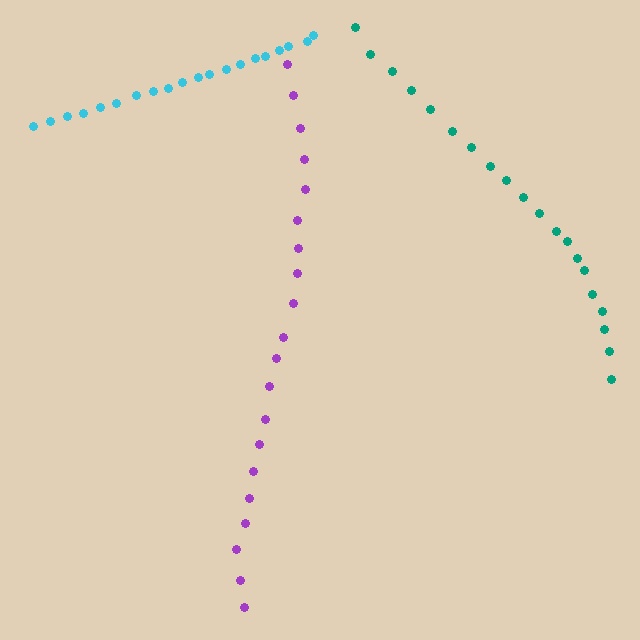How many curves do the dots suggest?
There are 3 distinct paths.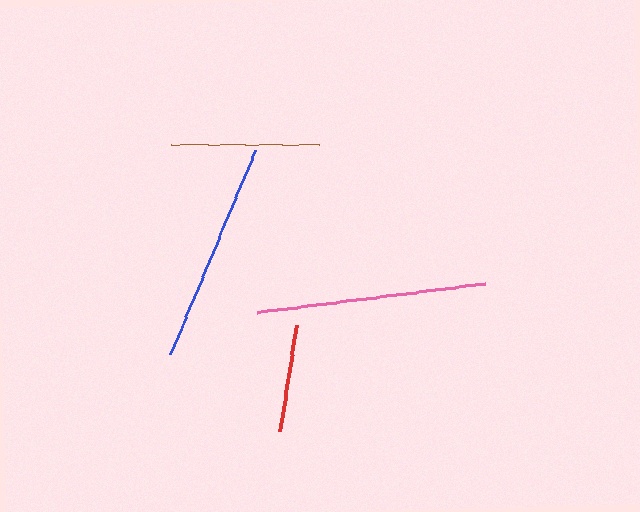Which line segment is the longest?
The pink line is the longest at approximately 229 pixels.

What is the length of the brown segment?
The brown segment is approximately 148 pixels long.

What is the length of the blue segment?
The blue segment is approximately 221 pixels long.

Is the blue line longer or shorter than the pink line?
The pink line is longer than the blue line.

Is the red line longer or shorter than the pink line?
The pink line is longer than the red line.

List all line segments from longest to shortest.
From longest to shortest: pink, blue, brown, red.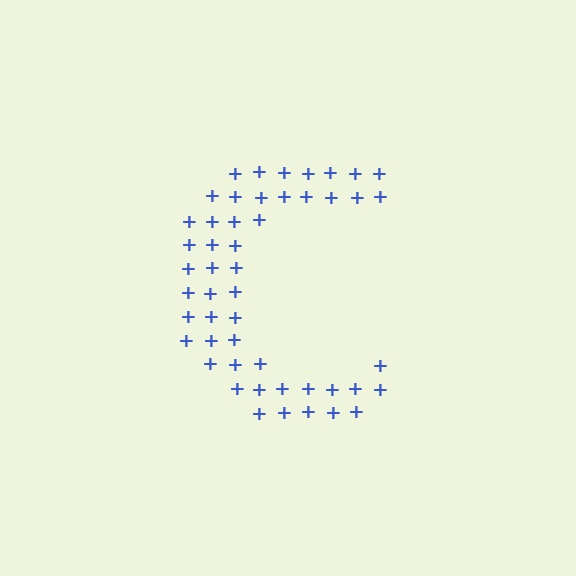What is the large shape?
The large shape is the letter C.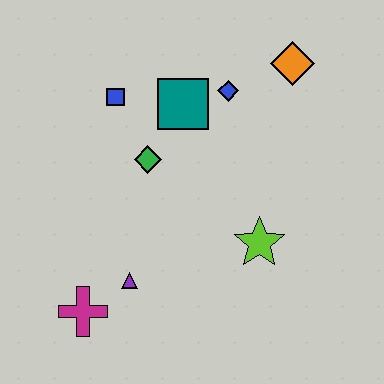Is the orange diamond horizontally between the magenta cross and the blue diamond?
No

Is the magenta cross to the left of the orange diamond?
Yes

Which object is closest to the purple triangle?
The magenta cross is closest to the purple triangle.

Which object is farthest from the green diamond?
The orange diamond is farthest from the green diamond.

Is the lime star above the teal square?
No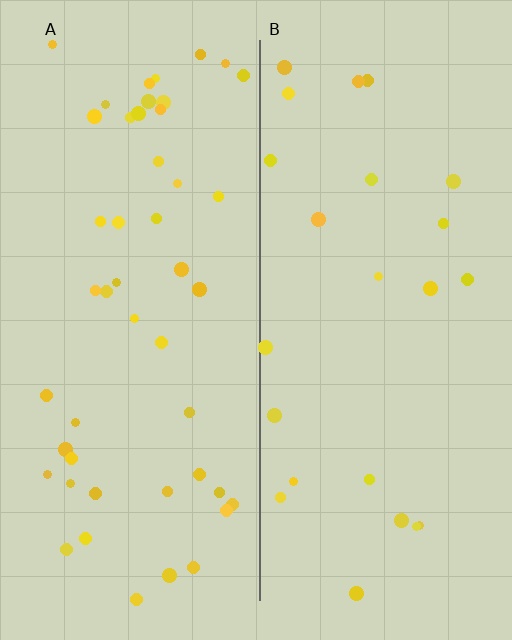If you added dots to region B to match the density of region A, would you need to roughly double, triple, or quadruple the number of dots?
Approximately double.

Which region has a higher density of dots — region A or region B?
A (the left).